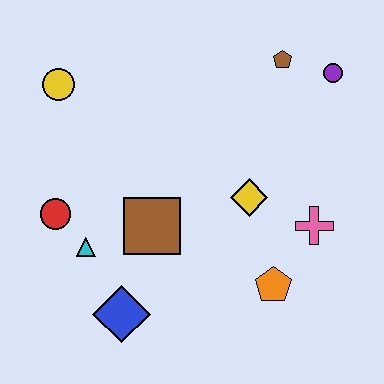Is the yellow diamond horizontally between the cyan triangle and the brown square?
No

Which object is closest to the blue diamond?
The cyan triangle is closest to the blue diamond.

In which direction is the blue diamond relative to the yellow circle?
The blue diamond is below the yellow circle.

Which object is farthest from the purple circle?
The blue diamond is farthest from the purple circle.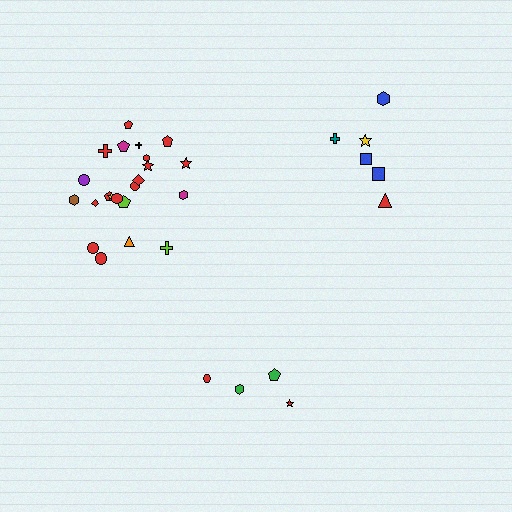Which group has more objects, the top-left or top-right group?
The top-left group.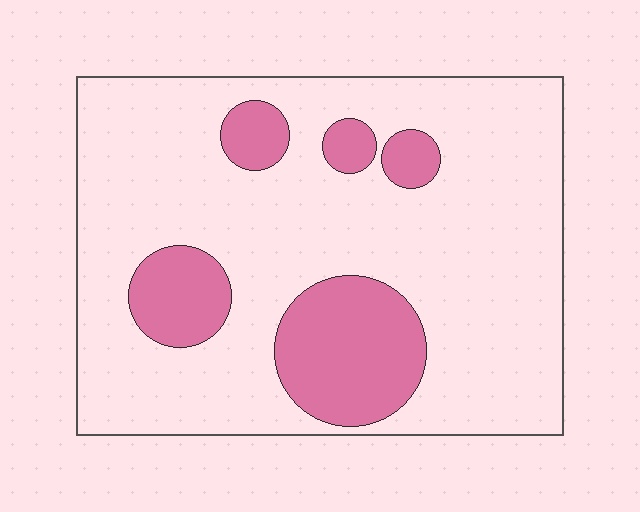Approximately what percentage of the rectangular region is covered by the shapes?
Approximately 20%.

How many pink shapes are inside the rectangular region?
5.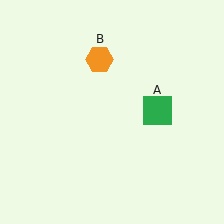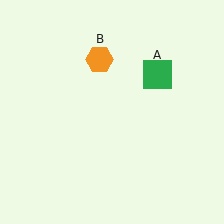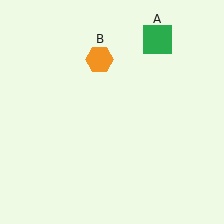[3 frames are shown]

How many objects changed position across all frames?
1 object changed position: green square (object A).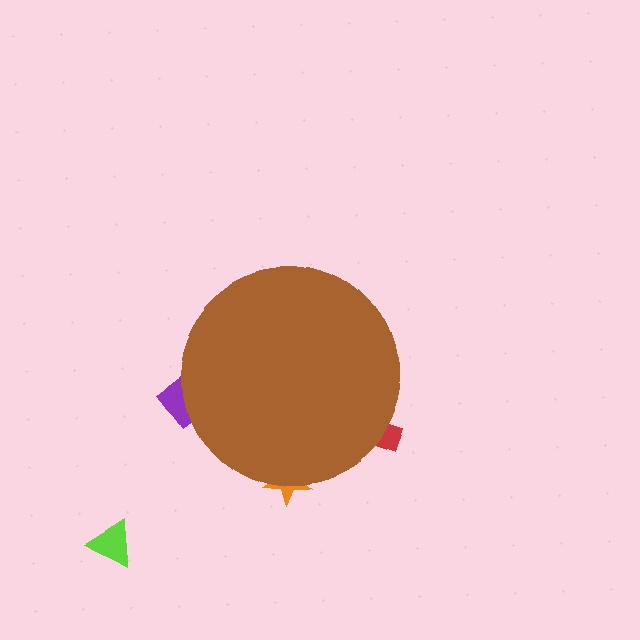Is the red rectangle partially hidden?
Yes, the red rectangle is partially hidden behind the brown circle.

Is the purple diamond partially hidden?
Yes, the purple diamond is partially hidden behind the brown circle.